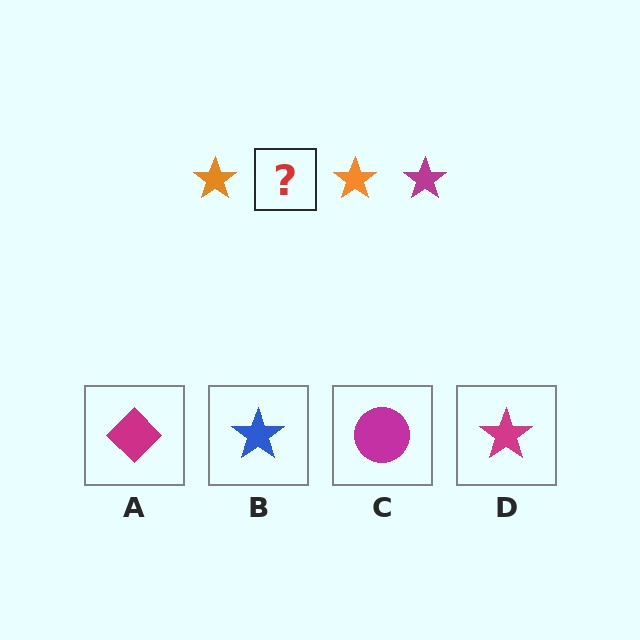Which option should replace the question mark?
Option D.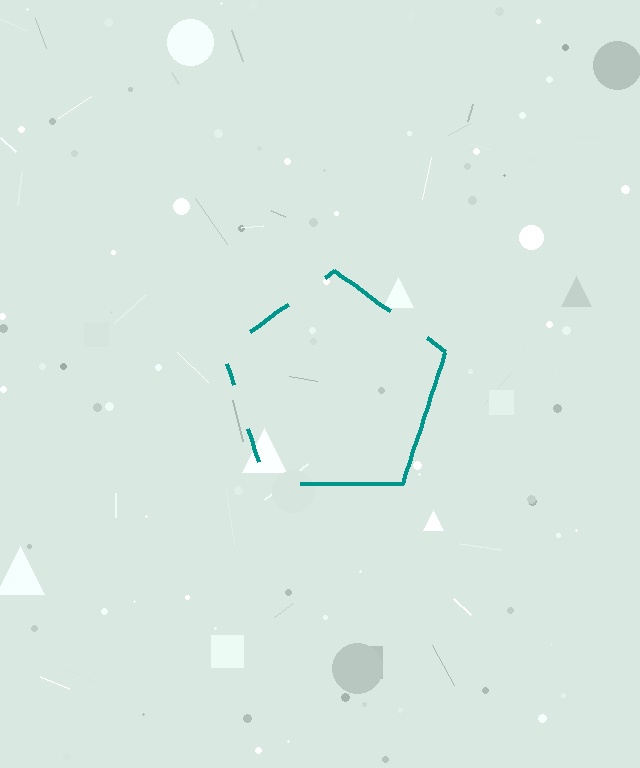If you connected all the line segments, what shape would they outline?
They would outline a pentagon.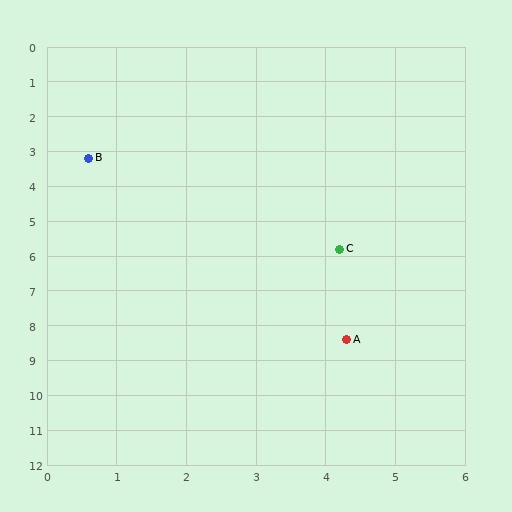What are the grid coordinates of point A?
Point A is at approximately (4.3, 8.4).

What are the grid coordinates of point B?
Point B is at approximately (0.6, 3.2).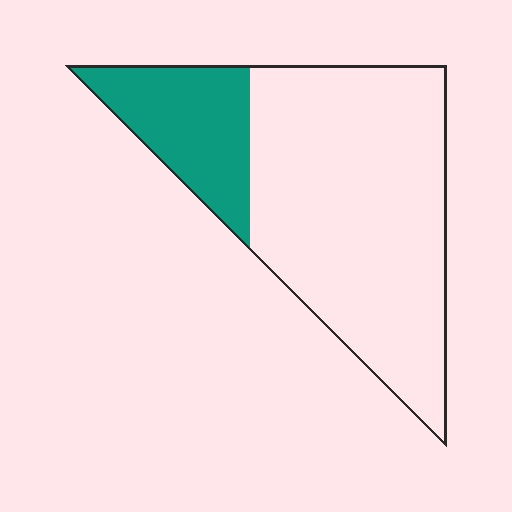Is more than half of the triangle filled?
No.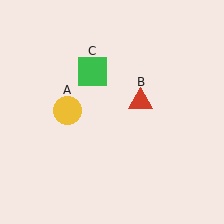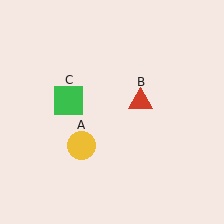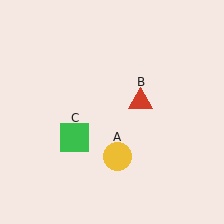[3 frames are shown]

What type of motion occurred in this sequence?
The yellow circle (object A), green square (object C) rotated counterclockwise around the center of the scene.